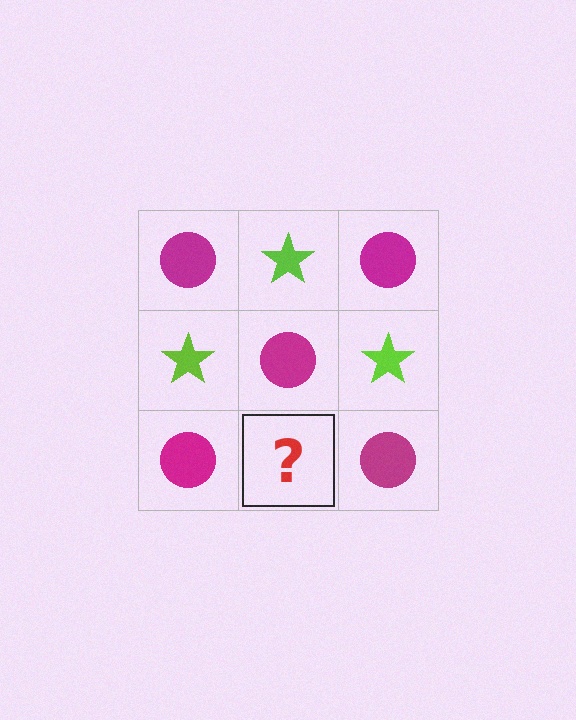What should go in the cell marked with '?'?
The missing cell should contain a lime star.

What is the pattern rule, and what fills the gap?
The rule is that it alternates magenta circle and lime star in a checkerboard pattern. The gap should be filled with a lime star.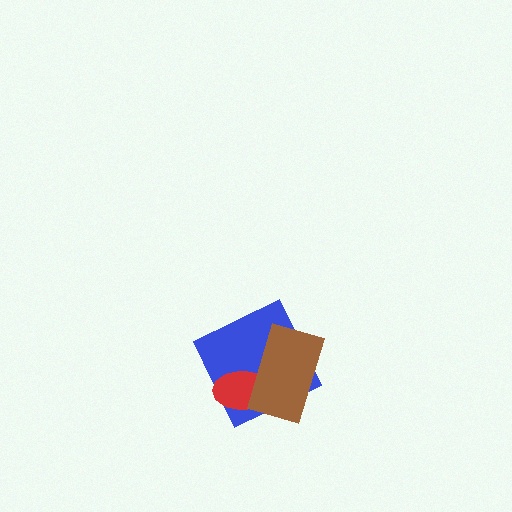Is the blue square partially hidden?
Yes, it is partially covered by another shape.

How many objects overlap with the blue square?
2 objects overlap with the blue square.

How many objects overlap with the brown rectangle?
2 objects overlap with the brown rectangle.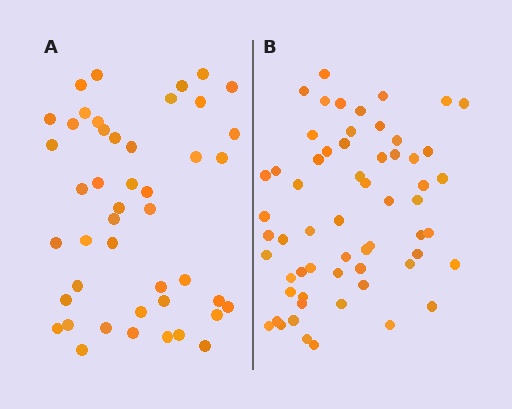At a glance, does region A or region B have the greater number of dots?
Region B (the right region) has more dots.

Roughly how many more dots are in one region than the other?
Region B has approximately 15 more dots than region A.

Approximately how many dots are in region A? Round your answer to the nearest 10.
About 40 dots. (The exact count is 45, which rounds to 40.)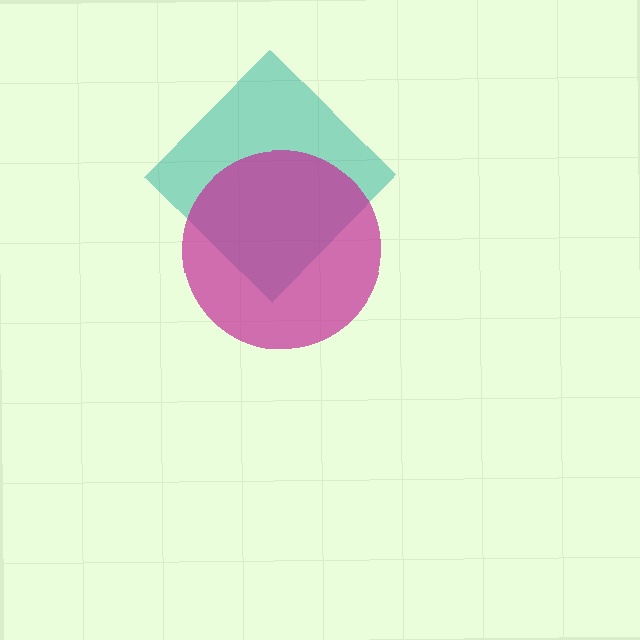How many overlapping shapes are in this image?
There are 2 overlapping shapes in the image.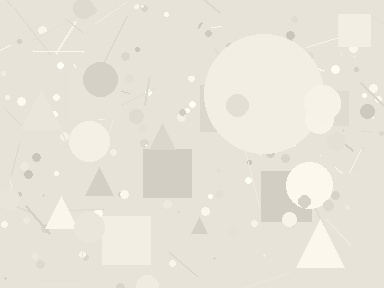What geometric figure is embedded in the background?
A circle is embedded in the background.